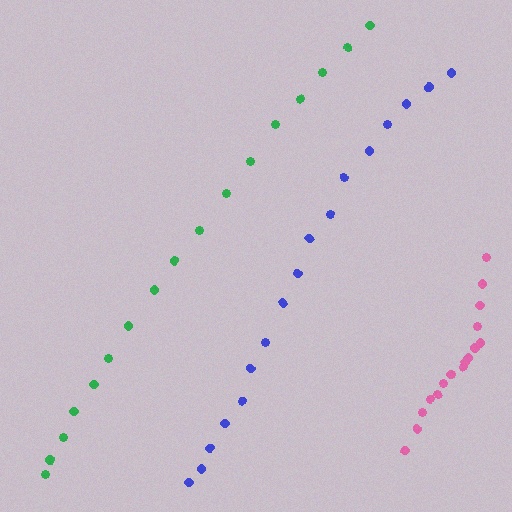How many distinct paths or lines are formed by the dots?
There are 3 distinct paths.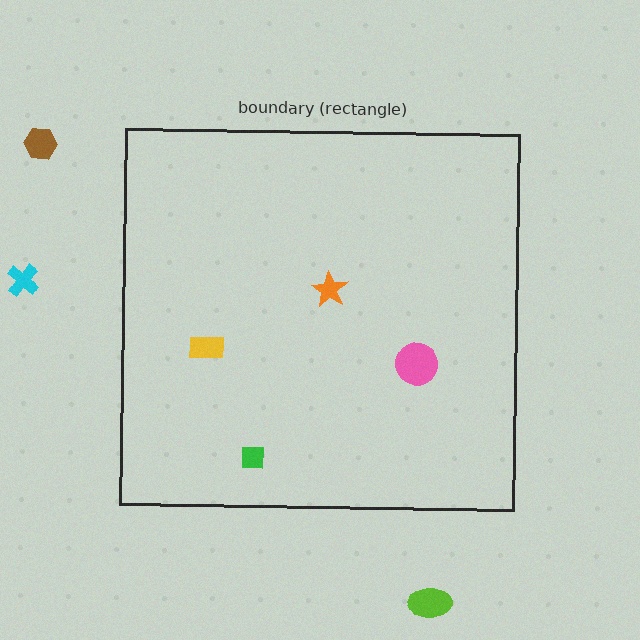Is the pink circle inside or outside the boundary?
Inside.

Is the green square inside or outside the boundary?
Inside.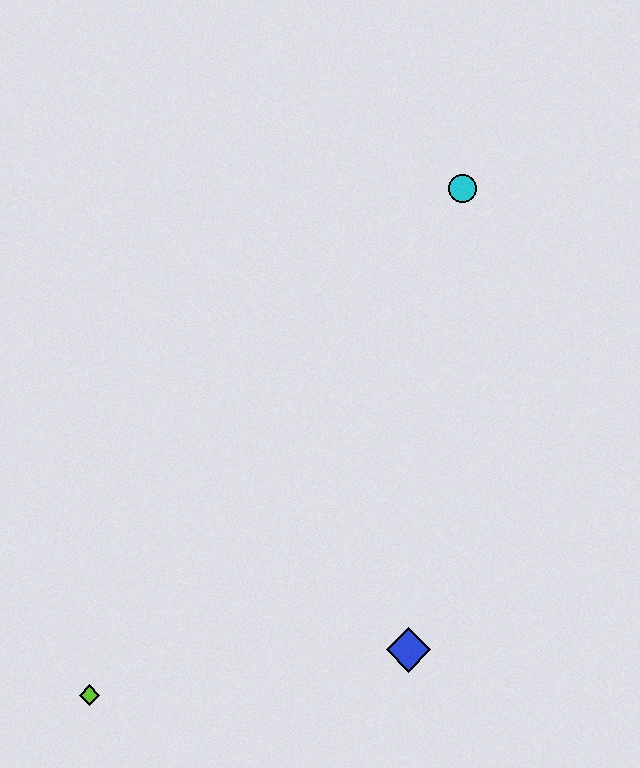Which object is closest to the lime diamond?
The blue diamond is closest to the lime diamond.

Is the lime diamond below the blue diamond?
Yes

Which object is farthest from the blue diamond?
The cyan circle is farthest from the blue diamond.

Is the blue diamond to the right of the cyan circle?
No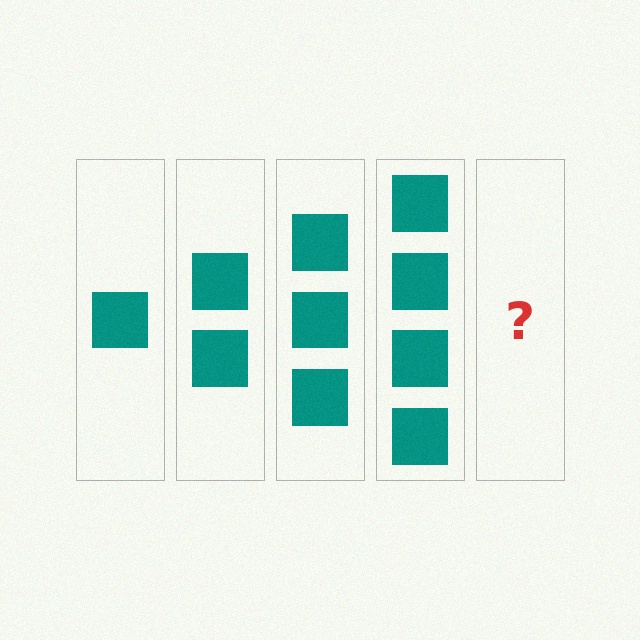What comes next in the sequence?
The next element should be 5 squares.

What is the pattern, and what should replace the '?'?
The pattern is that each step adds one more square. The '?' should be 5 squares.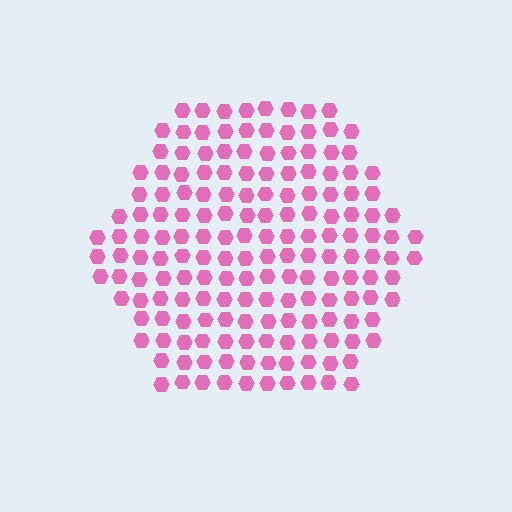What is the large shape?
The large shape is a hexagon.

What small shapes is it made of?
It is made of small hexagons.